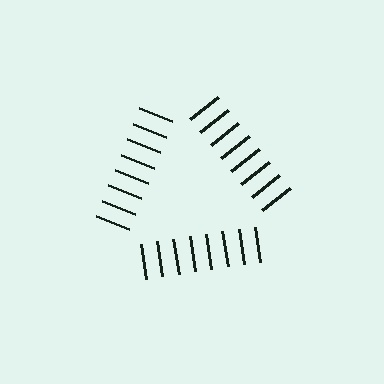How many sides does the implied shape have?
3 sides — the line-ends trace a triangle.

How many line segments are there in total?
24 — 8 along each of the 3 edges.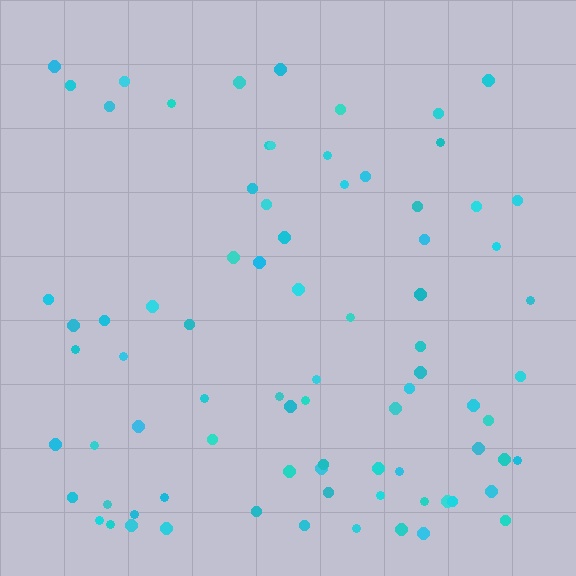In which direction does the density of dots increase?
From top to bottom, with the bottom side densest.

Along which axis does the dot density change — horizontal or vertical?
Vertical.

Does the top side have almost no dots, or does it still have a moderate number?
Still a moderate number, just noticeably fewer than the bottom.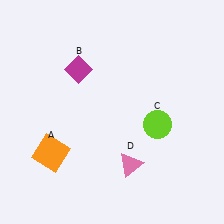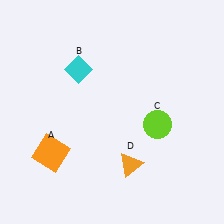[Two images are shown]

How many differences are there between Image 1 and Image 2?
There are 2 differences between the two images.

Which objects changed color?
B changed from magenta to cyan. D changed from pink to orange.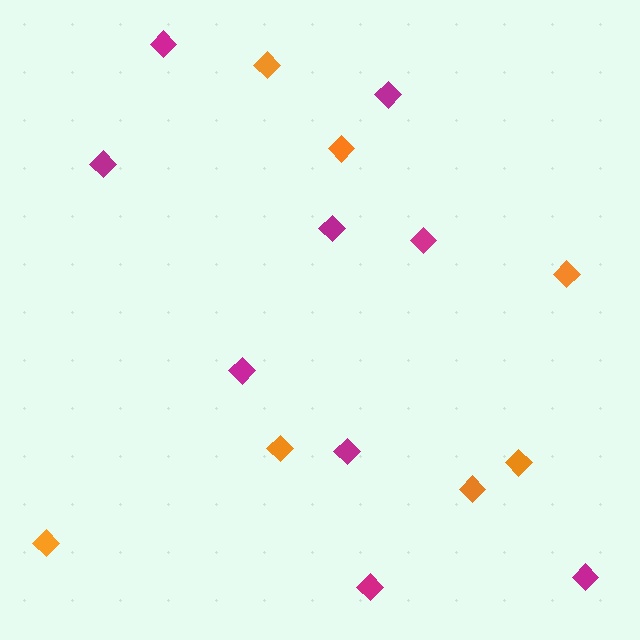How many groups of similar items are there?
There are 2 groups: one group of magenta diamonds (9) and one group of orange diamonds (7).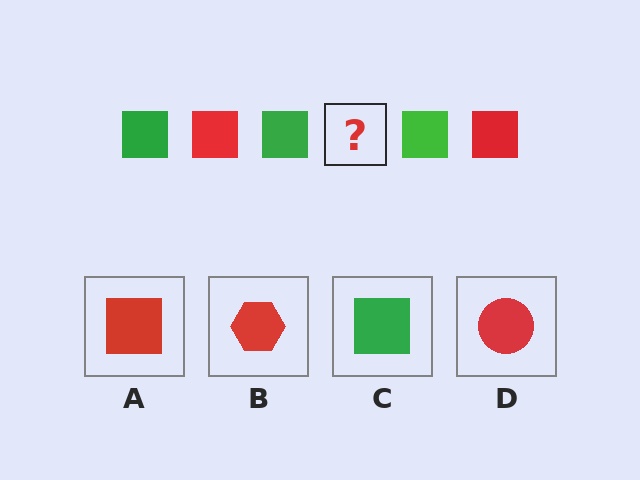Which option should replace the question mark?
Option A.